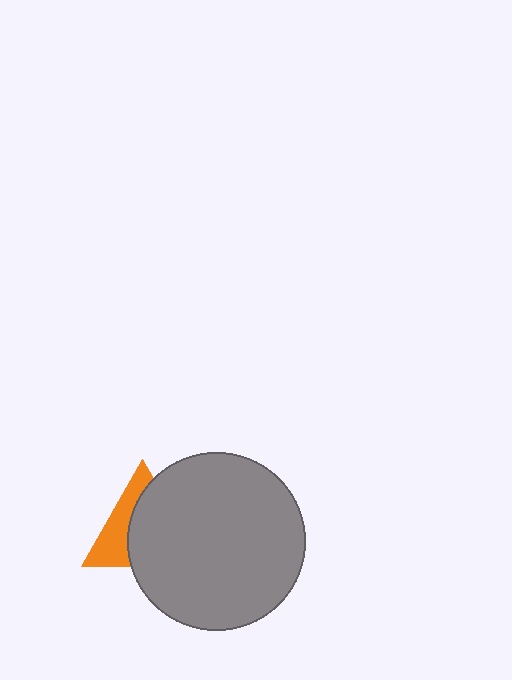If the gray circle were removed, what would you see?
You would see the complete orange triangle.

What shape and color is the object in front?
The object in front is a gray circle.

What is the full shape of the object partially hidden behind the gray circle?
The partially hidden object is an orange triangle.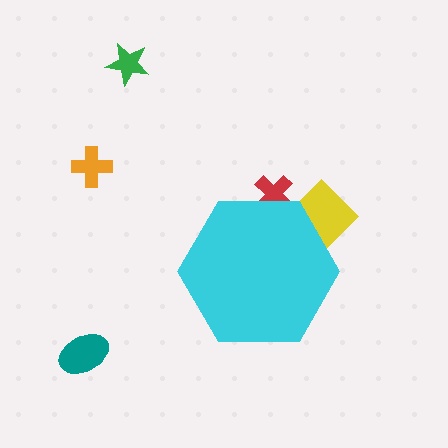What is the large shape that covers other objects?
A cyan hexagon.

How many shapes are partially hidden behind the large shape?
2 shapes are partially hidden.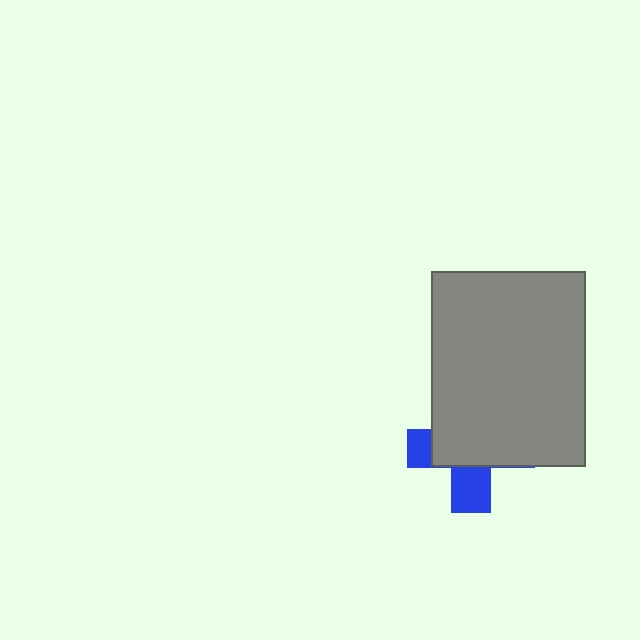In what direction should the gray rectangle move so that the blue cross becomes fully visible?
The gray rectangle should move up. That is the shortest direction to clear the overlap and leave the blue cross fully visible.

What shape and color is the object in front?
The object in front is a gray rectangle.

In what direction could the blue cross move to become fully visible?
The blue cross could move down. That would shift it out from behind the gray rectangle entirely.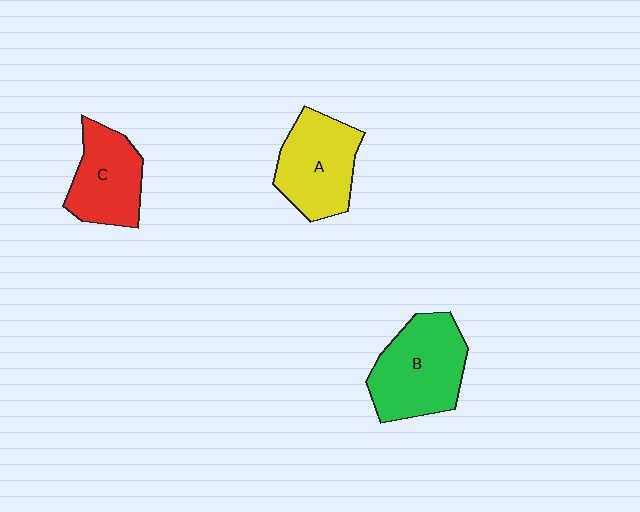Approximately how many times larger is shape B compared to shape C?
Approximately 1.3 times.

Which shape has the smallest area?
Shape C (red).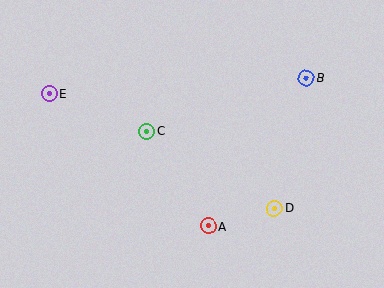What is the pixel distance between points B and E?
The distance between B and E is 258 pixels.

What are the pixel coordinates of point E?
Point E is at (49, 94).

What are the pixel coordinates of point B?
Point B is at (306, 78).